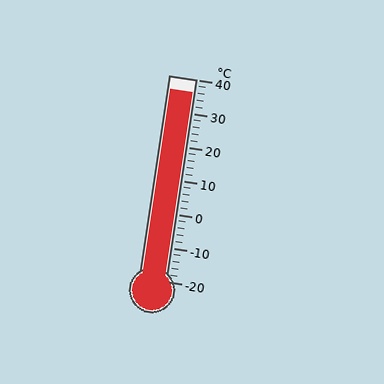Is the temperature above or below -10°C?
The temperature is above -10°C.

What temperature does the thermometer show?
The thermometer shows approximately 36°C.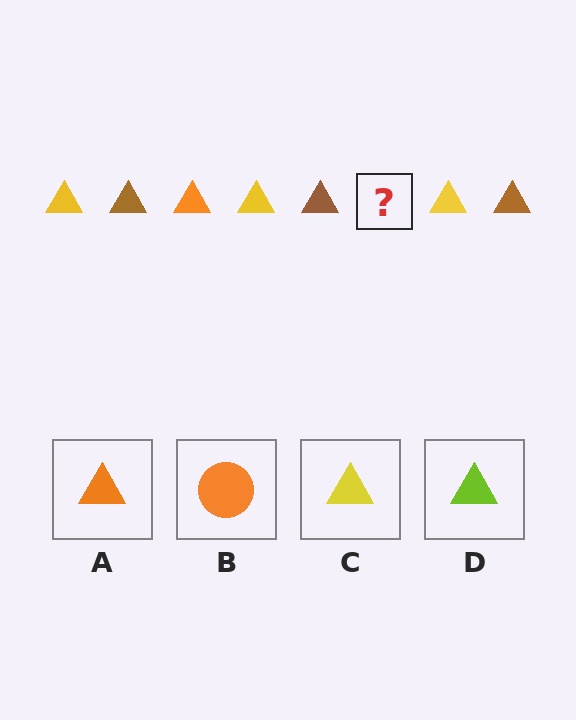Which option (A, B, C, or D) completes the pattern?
A.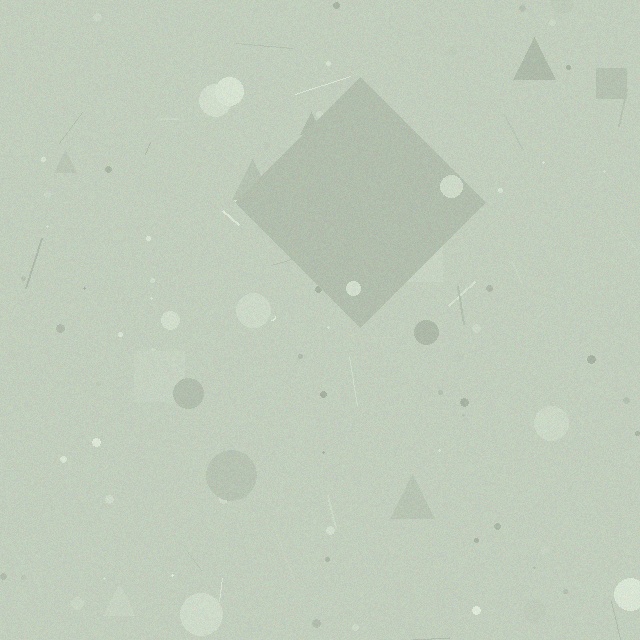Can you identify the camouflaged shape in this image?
The camouflaged shape is a diamond.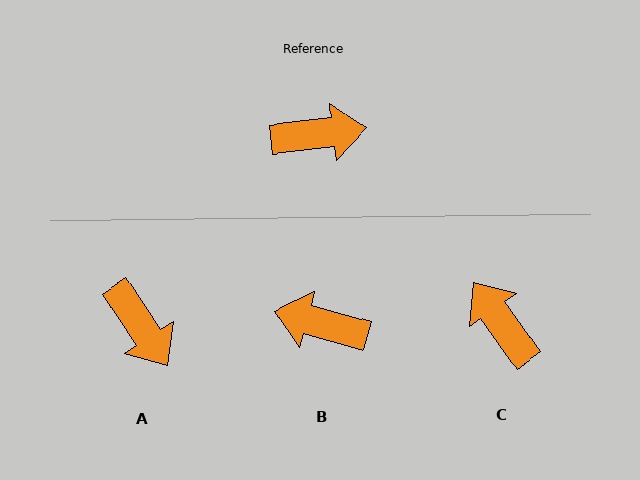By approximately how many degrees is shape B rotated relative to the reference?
Approximately 158 degrees counter-clockwise.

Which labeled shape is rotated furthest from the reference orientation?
B, about 158 degrees away.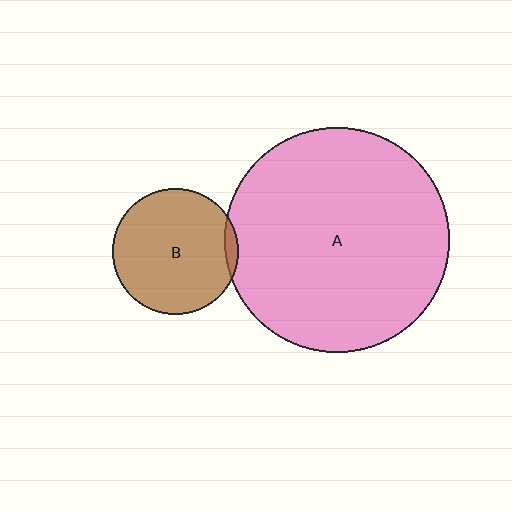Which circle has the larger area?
Circle A (pink).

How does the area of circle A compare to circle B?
Approximately 3.2 times.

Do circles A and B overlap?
Yes.